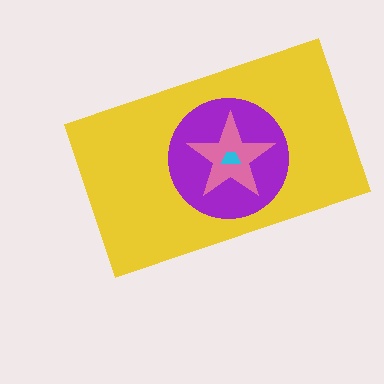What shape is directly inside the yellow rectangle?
The purple circle.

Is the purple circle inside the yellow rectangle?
Yes.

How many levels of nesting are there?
4.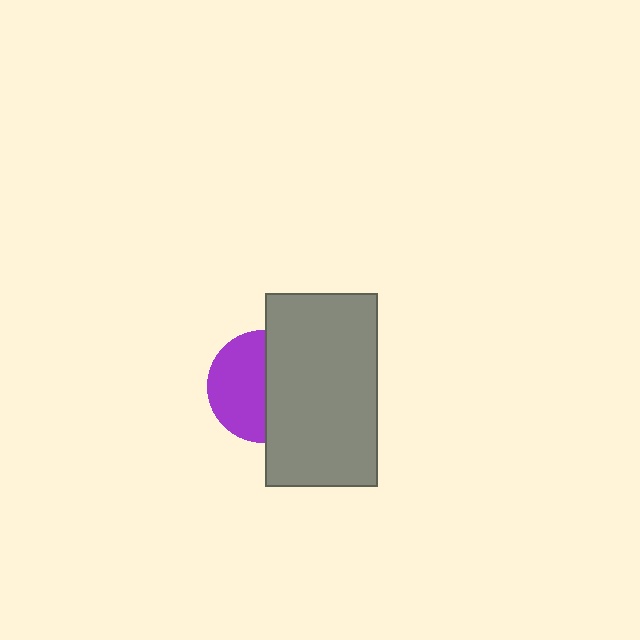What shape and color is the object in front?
The object in front is a gray rectangle.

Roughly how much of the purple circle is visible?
About half of it is visible (roughly 52%).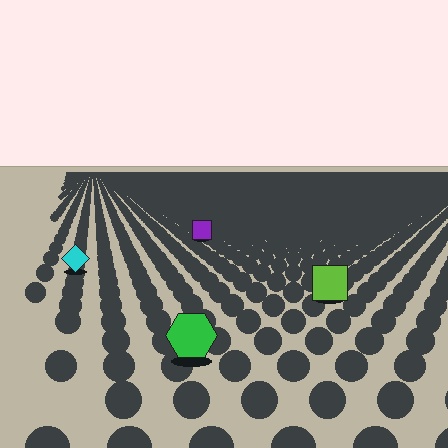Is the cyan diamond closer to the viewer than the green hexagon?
No. The green hexagon is closer — you can tell from the texture gradient: the ground texture is coarser near it.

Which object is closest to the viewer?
The green hexagon is closest. The texture marks near it are larger and more spread out.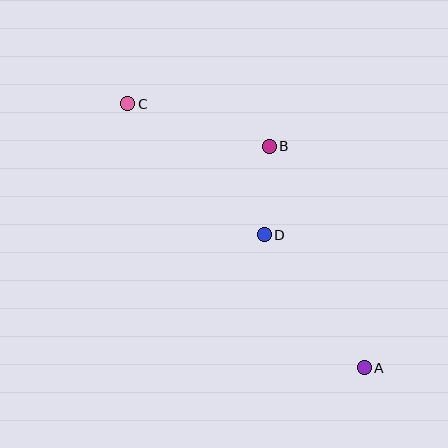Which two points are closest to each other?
Points B and D are closest to each other.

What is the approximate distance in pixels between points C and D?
The distance between C and D is approximately 189 pixels.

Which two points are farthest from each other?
Points A and C are farthest from each other.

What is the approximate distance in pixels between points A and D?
The distance between A and D is approximately 166 pixels.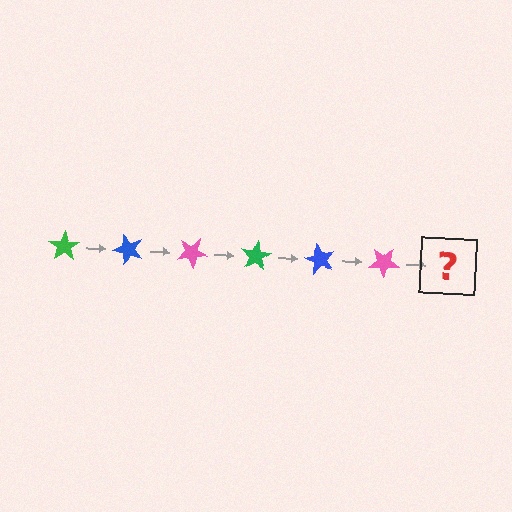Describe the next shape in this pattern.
It should be a green star, rotated 300 degrees from the start.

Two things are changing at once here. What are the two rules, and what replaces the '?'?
The two rules are that it rotates 50 degrees each step and the color cycles through green, blue, and pink. The '?' should be a green star, rotated 300 degrees from the start.